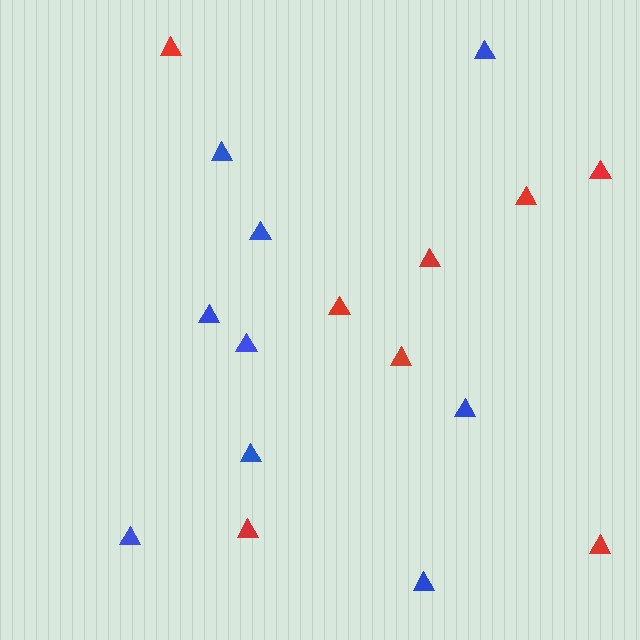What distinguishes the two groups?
There are 2 groups: one group of blue triangles (9) and one group of red triangles (8).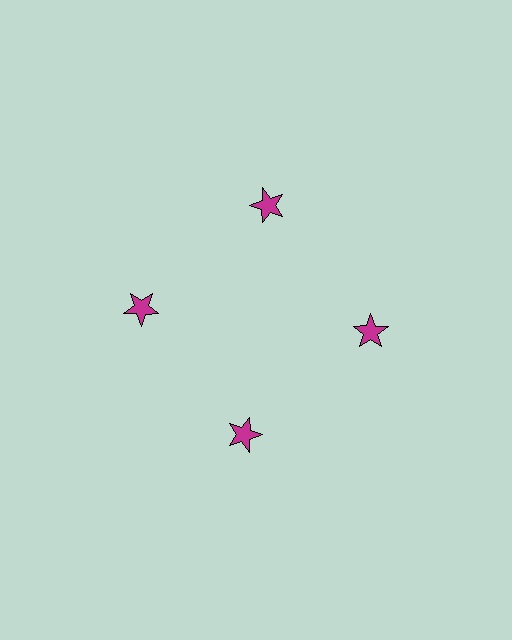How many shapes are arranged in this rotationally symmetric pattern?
There are 4 shapes, arranged in 4 groups of 1.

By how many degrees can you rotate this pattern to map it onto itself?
The pattern maps onto itself every 90 degrees of rotation.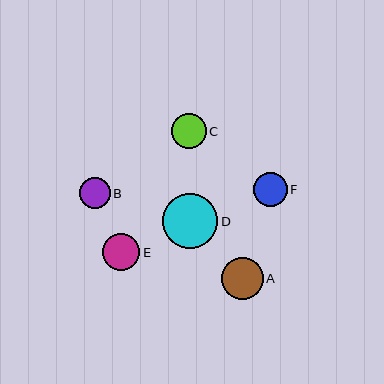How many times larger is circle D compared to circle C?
Circle D is approximately 1.6 times the size of circle C.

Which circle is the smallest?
Circle B is the smallest with a size of approximately 31 pixels.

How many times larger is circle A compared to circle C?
Circle A is approximately 1.2 times the size of circle C.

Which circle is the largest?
Circle D is the largest with a size of approximately 55 pixels.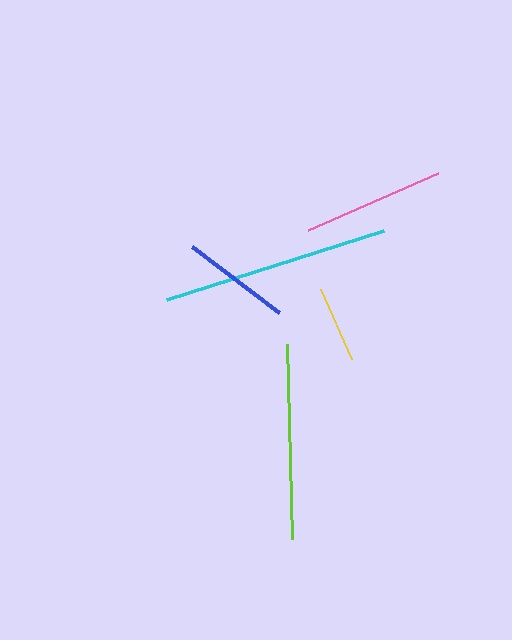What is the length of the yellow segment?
The yellow segment is approximately 77 pixels long.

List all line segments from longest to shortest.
From longest to shortest: cyan, lime, pink, blue, yellow.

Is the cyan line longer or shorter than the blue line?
The cyan line is longer than the blue line.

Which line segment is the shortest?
The yellow line is the shortest at approximately 77 pixels.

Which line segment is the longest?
The cyan line is the longest at approximately 227 pixels.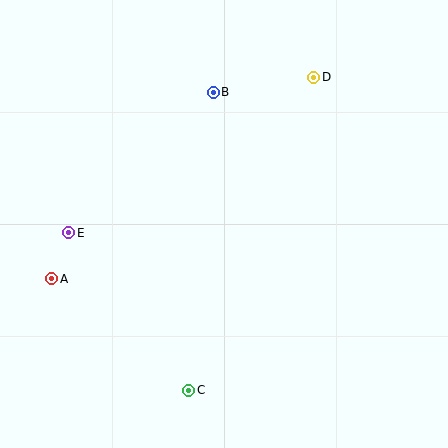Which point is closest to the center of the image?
Point B at (213, 92) is closest to the center.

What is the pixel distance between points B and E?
The distance between B and E is 202 pixels.